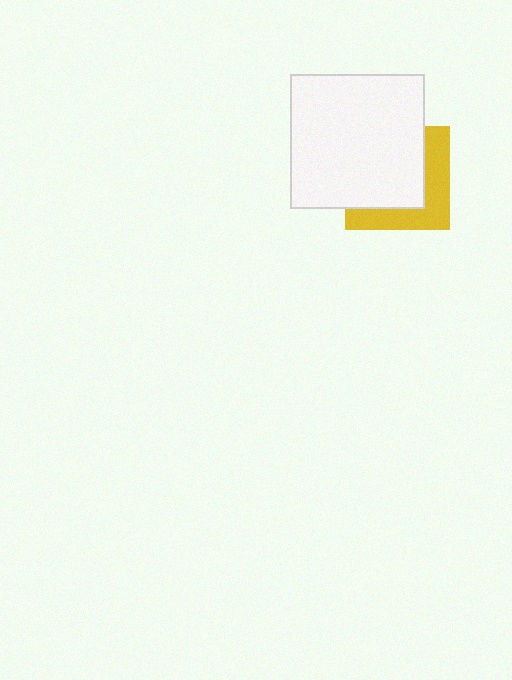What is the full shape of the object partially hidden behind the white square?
The partially hidden object is a yellow square.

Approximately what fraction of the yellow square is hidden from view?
Roughly 62% of the yellow square is hidden behind the white square.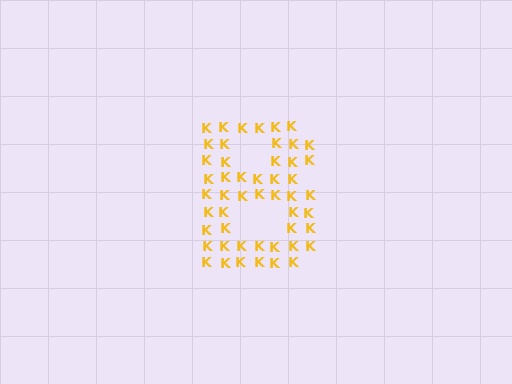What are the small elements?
The small elements are letter K's.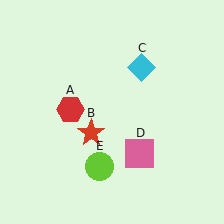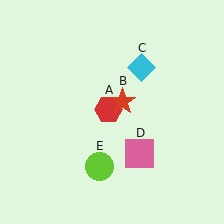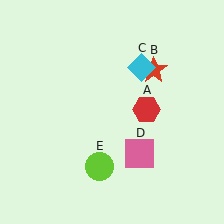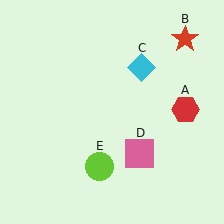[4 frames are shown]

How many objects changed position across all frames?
2 objects changed position: red hexagon (object A), red star (object B).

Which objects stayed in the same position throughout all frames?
Cyan diamond (object C) and pink square (object D) and lime circle (object E) remained stationary.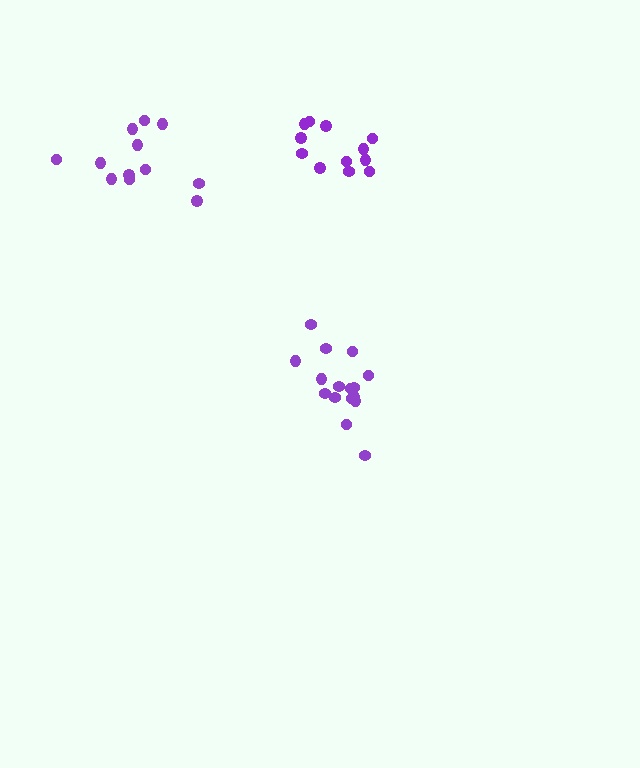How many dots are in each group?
Group 1: 16 dots, Group 2: 12 dots, Group 3: 12 dots (40 total).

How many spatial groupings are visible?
There are 3 spatial groupings.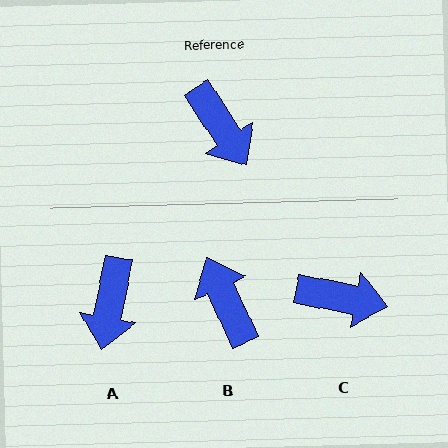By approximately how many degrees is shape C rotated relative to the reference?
Approximately 45 degrees counter-clockwise.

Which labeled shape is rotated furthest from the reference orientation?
B, about 171 degrees away.